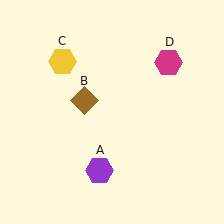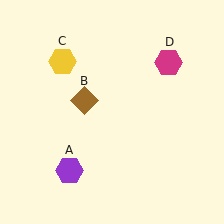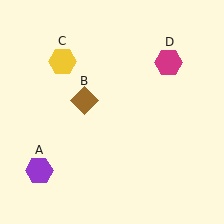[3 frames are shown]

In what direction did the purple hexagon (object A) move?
The purple hexagon (object A) moved left.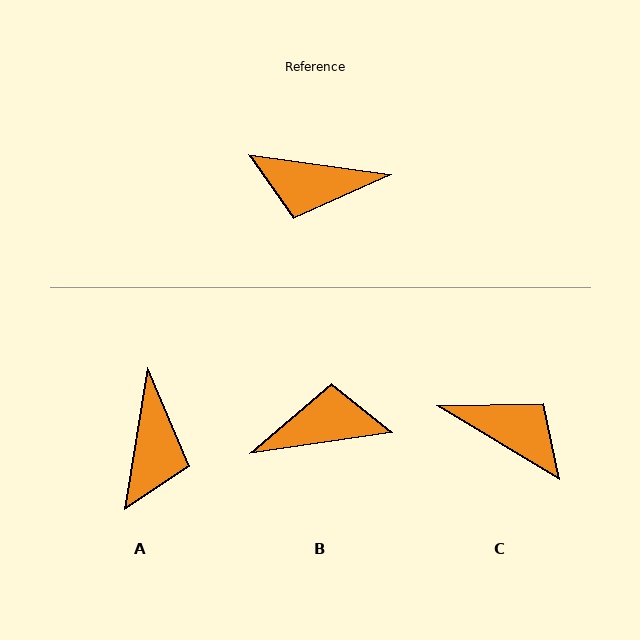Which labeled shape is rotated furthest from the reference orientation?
B, about 164 degrees away.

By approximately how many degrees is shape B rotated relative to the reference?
Approximately 164 degrees clockwise.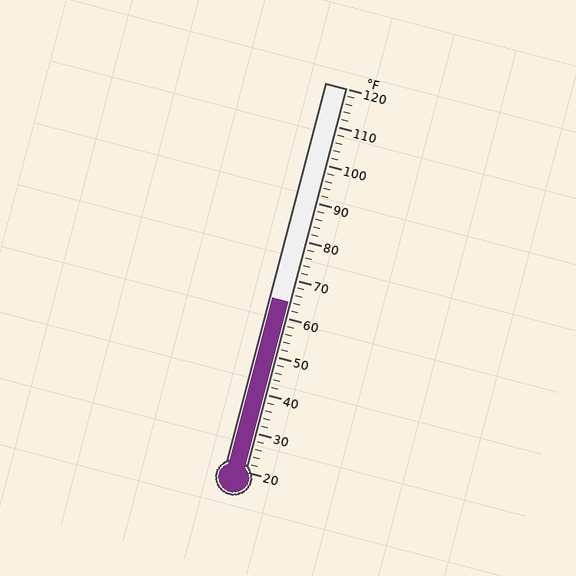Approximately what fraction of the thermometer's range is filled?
The thermometer is filled to approximately 45% of its range.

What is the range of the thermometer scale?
The thermometer scale ranges from 20°F to 120°F.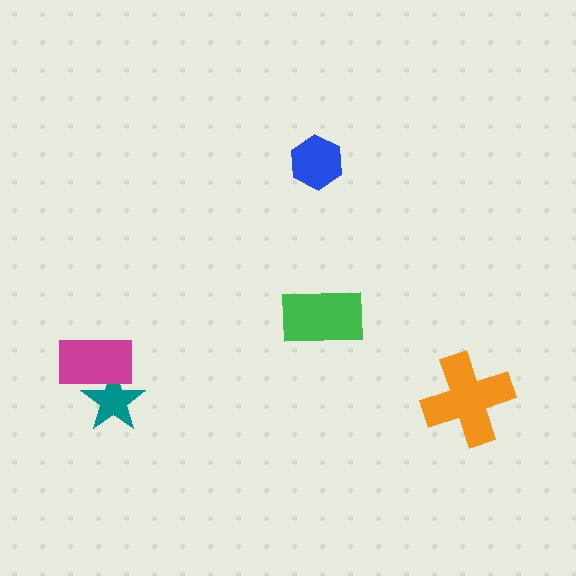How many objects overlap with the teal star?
1 object overlaps with the teal star.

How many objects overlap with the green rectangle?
0 objects overlap with the green rectangle.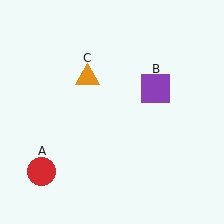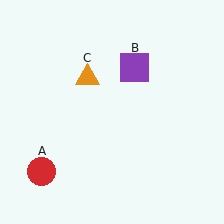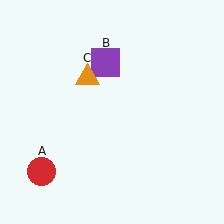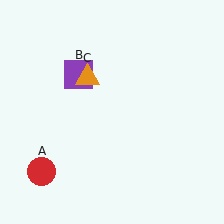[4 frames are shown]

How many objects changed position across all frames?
1 object changed position: purple square (object B).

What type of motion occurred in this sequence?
The purple square (object B) rotated counterclockwise around the center of the scene.